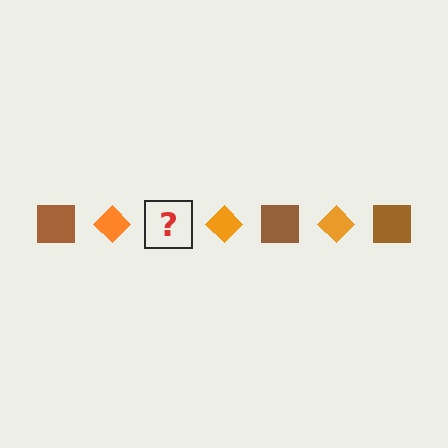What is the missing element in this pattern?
The missing element is a brown square.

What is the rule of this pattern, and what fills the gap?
The rule is that the pattern alternates between brown square and orange diamond. The gap should be filled with a brown square.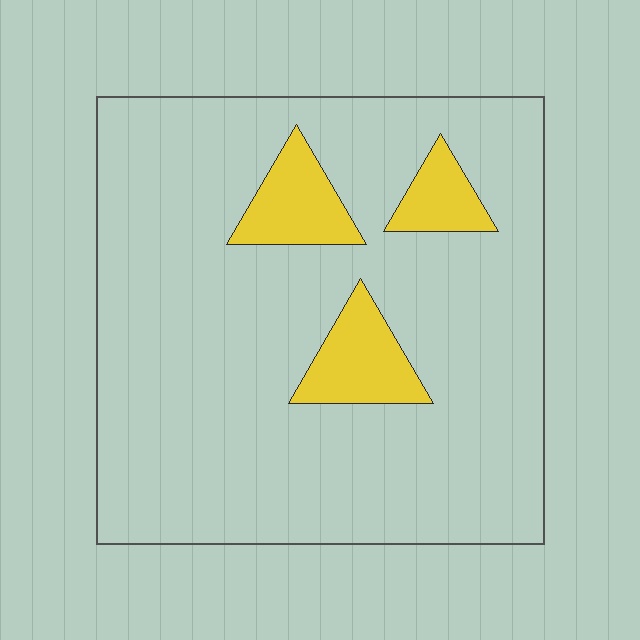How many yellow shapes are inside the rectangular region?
3.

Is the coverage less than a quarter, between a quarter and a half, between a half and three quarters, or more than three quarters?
Less than a quarter.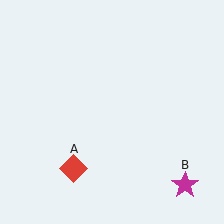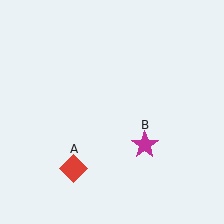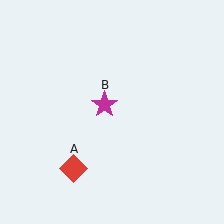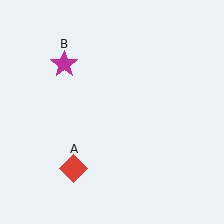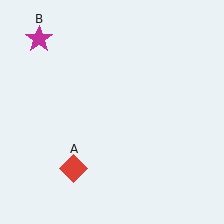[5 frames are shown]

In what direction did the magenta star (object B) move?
The magenta star (object B) moved up and to the left.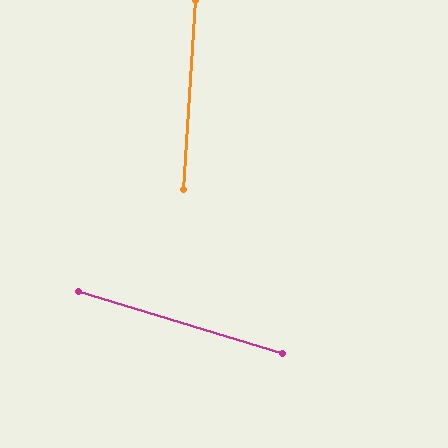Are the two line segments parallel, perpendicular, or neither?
Neither parallel nor perpendicular — they differ by about 77°.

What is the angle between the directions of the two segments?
Approximately 77 degrees.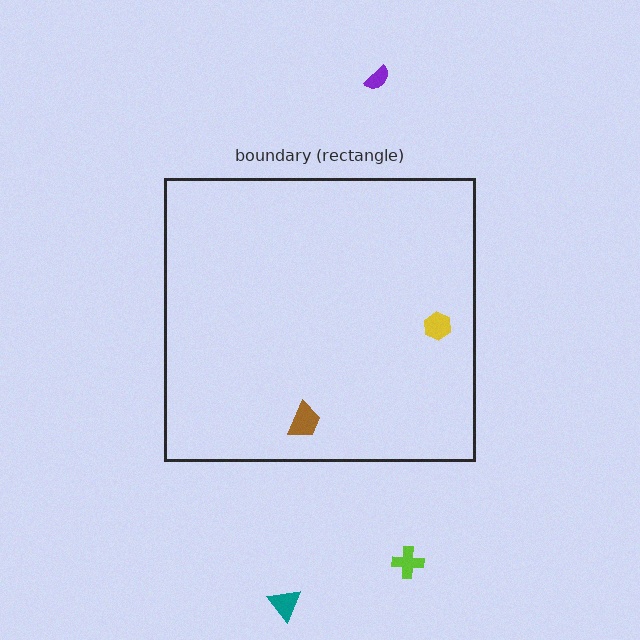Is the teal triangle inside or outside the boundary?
Outside.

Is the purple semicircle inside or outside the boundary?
Outside.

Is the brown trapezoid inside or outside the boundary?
Inside.